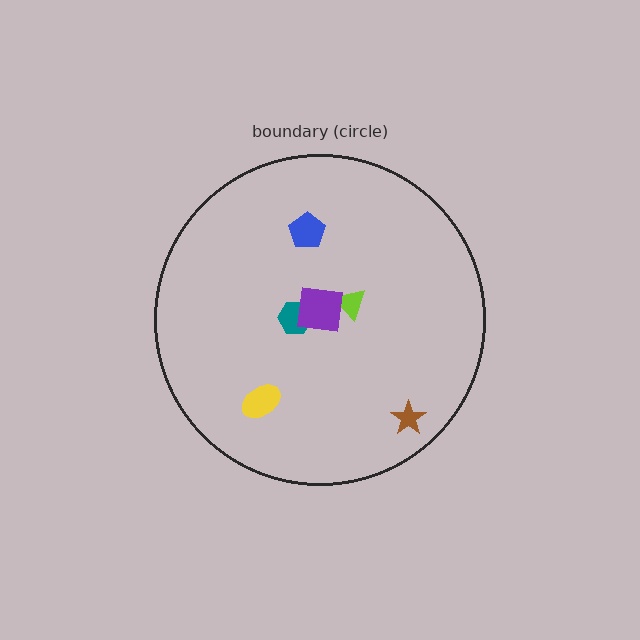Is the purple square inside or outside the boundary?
Inside.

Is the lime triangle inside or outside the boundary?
Inside.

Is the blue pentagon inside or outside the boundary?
Inside.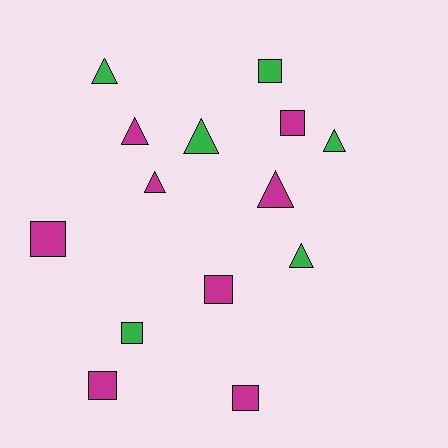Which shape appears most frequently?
Triangle, with 7 objects.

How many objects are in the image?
There are 14 objects.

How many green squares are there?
There are 2 green squares.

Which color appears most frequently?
Magenta, with 8 objects.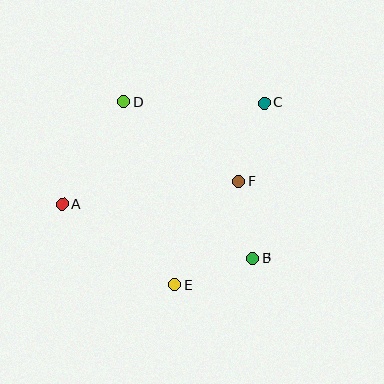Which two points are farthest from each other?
Points A and C are farthest from each other.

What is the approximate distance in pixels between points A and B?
The distance between A and B is approximately 198 pixels.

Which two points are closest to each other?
Points B and F are closest to each other.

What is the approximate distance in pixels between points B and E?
The distance between B and E is approximately 83 pixels.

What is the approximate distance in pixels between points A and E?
The distance between A and E is approximately 138 pixels.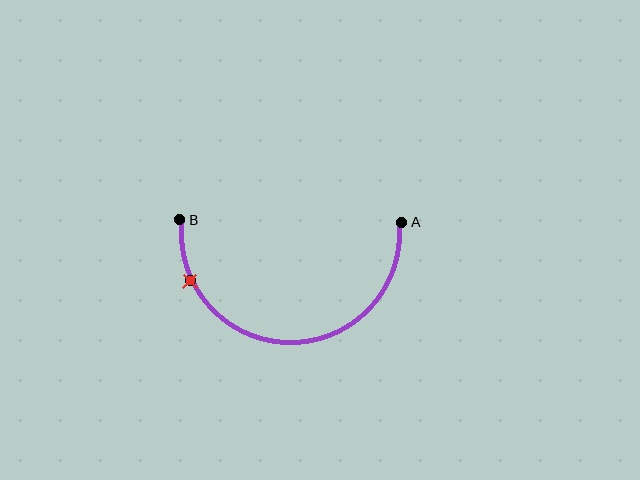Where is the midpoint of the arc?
The arc midpoint is the point on the curve farthest from the straight line joining A and B. It sits below that line.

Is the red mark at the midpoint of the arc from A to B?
No. The red mark lies on the arc but is closer to endpoint B. The arc midpoint would be at the point on the curve equidistant along the arc from both A and B.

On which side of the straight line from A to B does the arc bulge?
The arc bulges below the straight line connecting A and B.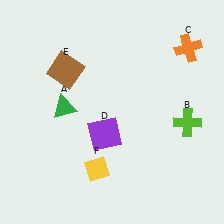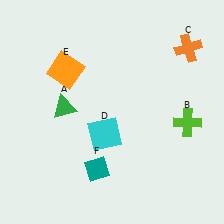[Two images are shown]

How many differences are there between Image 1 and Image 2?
There are 3 differences between the two images.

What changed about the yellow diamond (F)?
In Image 1, F is yellow. In Image 2, it changed to teal.